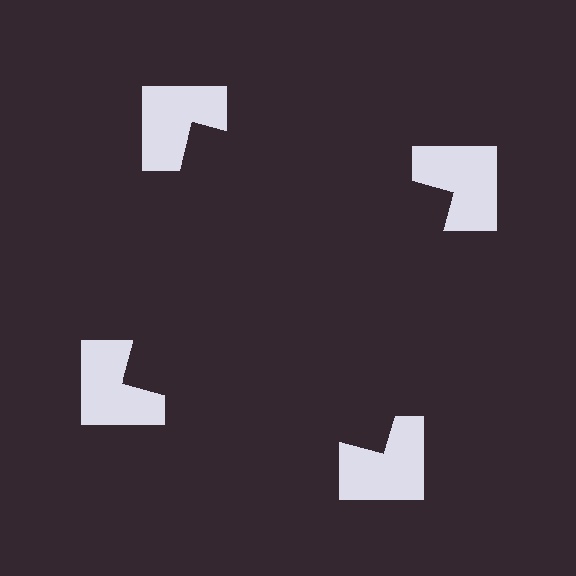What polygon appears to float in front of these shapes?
An illusory square — its edges are inferred from the aligned wedge cuts in the notched squares, not physically drawn.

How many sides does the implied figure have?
4 sides.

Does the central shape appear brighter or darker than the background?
It typically appears slightly darker than the background, even though no actual brightness change is drawn.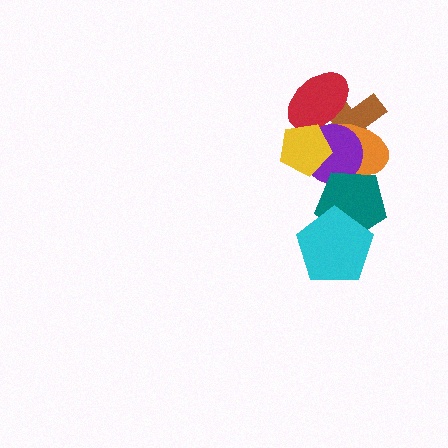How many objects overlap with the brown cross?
4 objects overlap with the brown cross.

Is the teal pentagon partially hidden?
Yes, it is partially covered by another shape.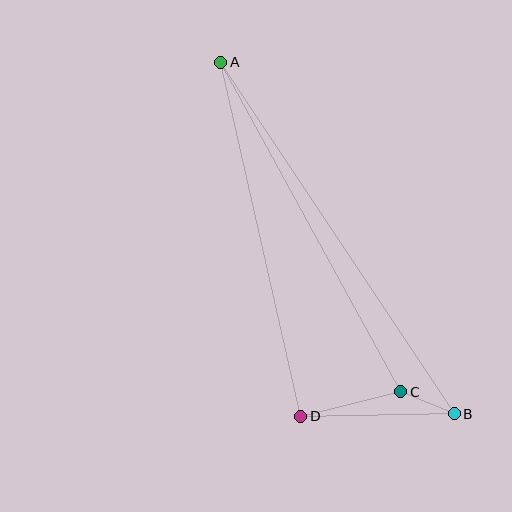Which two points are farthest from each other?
Points A and B are farthest from each other.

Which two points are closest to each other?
Points B and C are closest to each other.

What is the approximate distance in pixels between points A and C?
The distance between A and C is approximately 376 pixels.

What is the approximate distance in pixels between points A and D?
The distance between A and D is approximately 363 pixels.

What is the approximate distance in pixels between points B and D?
The distance between B and D is approximately 153 pixels.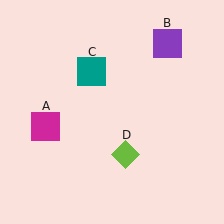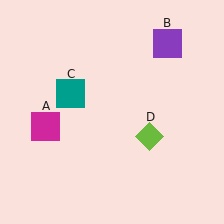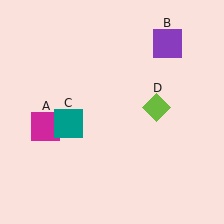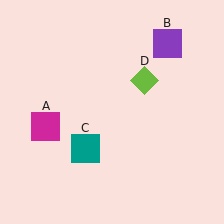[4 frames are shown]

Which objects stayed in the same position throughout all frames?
Magenta square (object A) and purple square (object B) remained stationary.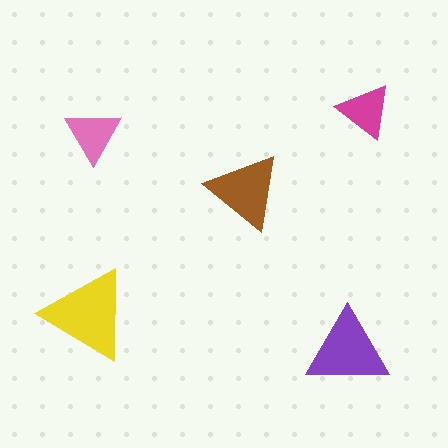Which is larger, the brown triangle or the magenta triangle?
The brown one.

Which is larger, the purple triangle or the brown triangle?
The purple one.